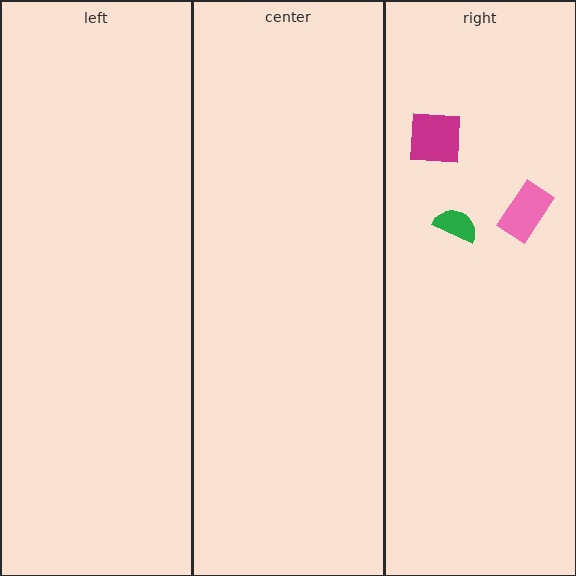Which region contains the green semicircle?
The right region.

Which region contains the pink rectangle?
The right region.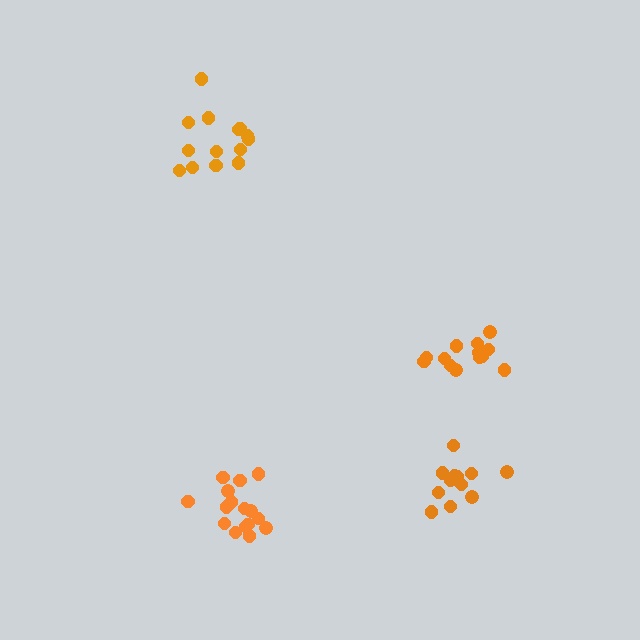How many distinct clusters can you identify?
There are 4 distinct clusters.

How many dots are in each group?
Group 1: 14 dots, Group 2: 16 dots, Group 3: 13 dots, Group 4: 13 dots (56 total).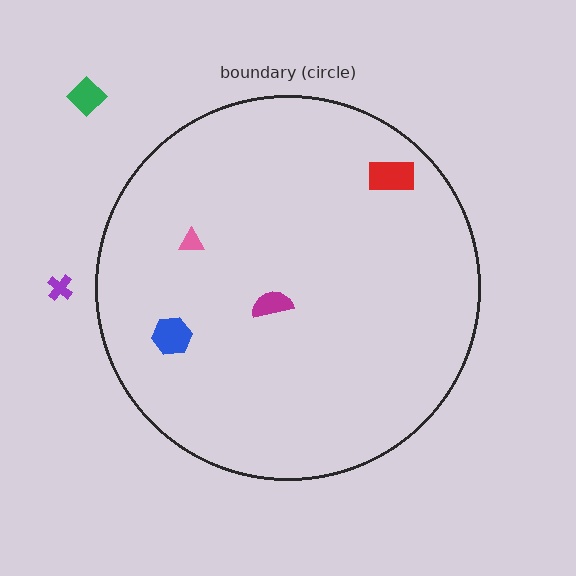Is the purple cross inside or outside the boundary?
Outside.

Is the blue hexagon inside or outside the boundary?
Inside.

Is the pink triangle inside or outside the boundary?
Inside.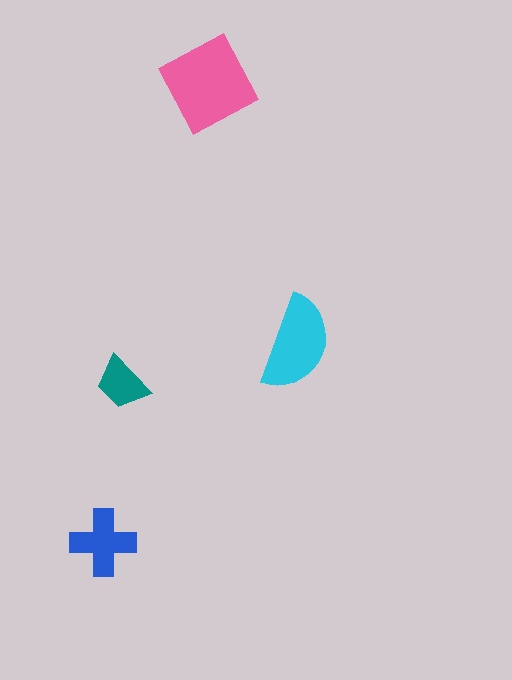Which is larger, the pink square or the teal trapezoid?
The pink square.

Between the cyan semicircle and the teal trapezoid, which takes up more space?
The cyan semicircle.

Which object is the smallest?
The teal trapezoid.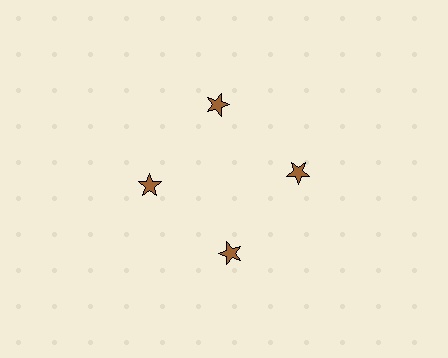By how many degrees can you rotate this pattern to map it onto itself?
The pattern maps onto itself every 90 degrees of rotation.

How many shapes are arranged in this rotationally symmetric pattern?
There are 4 shapes, arranged in 4 groups of 1.